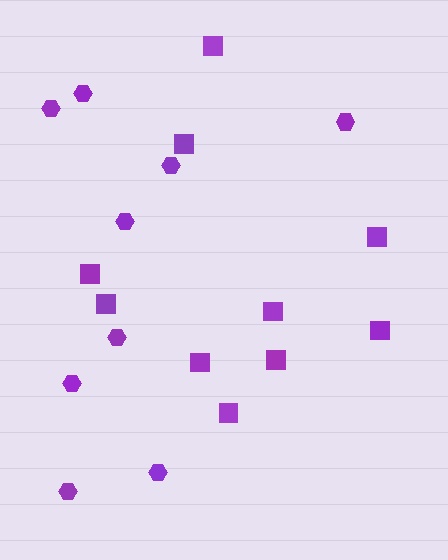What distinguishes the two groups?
There are 2 groups: one group of hexagons (9) and one group of squares (10).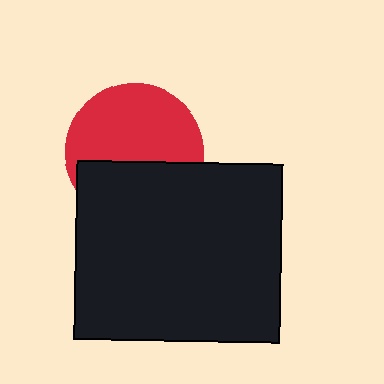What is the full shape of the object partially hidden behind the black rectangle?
The partially hidden object is a red circle.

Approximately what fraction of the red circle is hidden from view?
Roughly 41% of the red circle is hidden behind the black rectangle.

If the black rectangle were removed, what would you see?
You would see the complete red circle.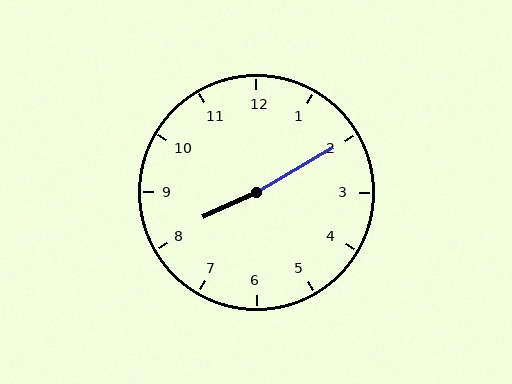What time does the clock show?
8:10.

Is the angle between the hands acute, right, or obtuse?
It is obtuse.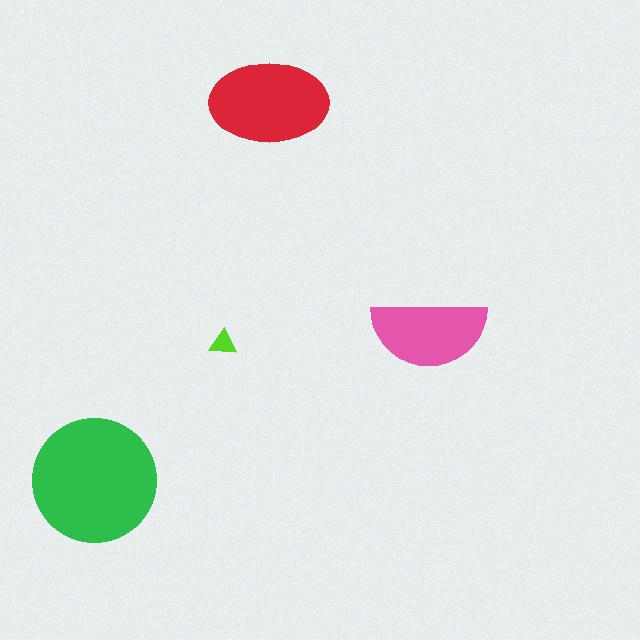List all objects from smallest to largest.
The lime triangle, the pink semicircle, the red ellipse, the green circle.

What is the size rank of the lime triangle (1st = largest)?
4th.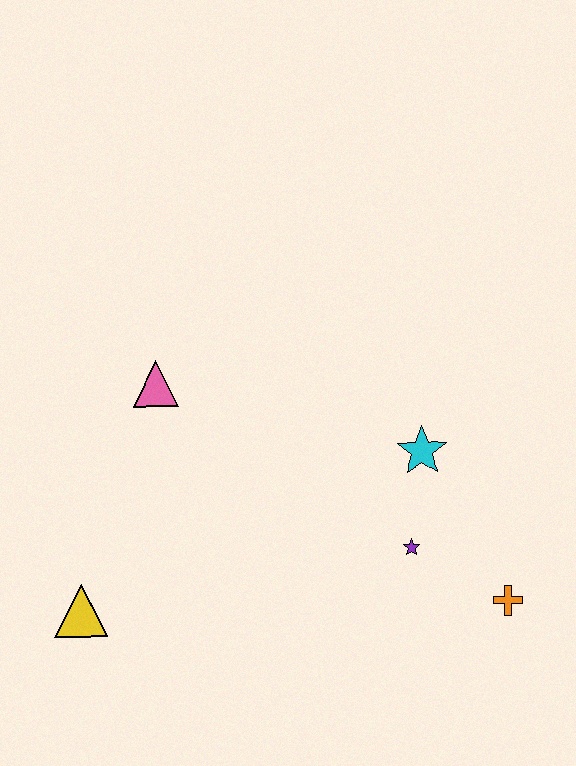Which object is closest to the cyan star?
The purple star is closest to the cyan star.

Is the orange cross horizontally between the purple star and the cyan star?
No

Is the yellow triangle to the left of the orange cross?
Yes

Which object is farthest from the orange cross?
The yellow triangle is farthest from the orange cross.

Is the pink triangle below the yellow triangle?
No